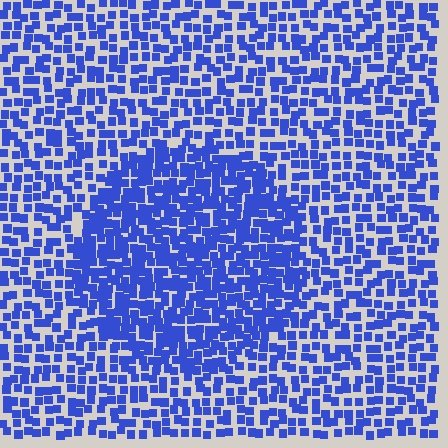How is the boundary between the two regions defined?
The boundary is defined by a change in element density (approximately 1.7x ratio). All elements are the same color, size, and shape.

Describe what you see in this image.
The image contains small blue elements arranged at two different densities. A circle-shaped region is visible where the elements are more densely packed than the surrounding area.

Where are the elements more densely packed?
The elements are more densely packed inside the circle boundary.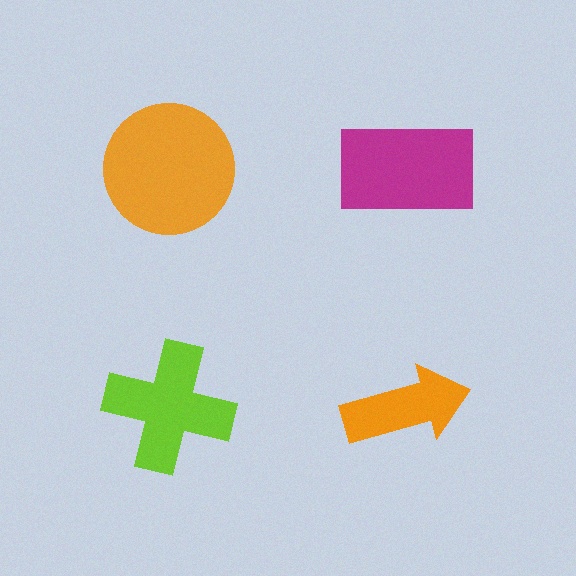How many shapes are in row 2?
2 shapes.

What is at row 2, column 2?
An orange arrow.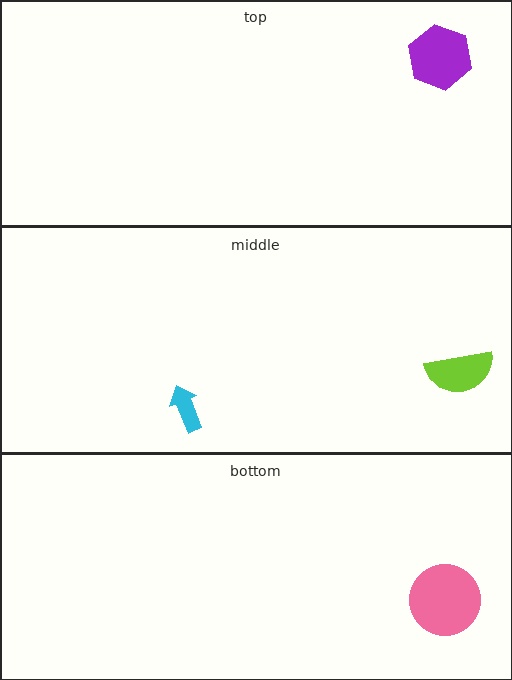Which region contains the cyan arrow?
The middle region.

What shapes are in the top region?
The purple hexagon.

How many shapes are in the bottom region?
1.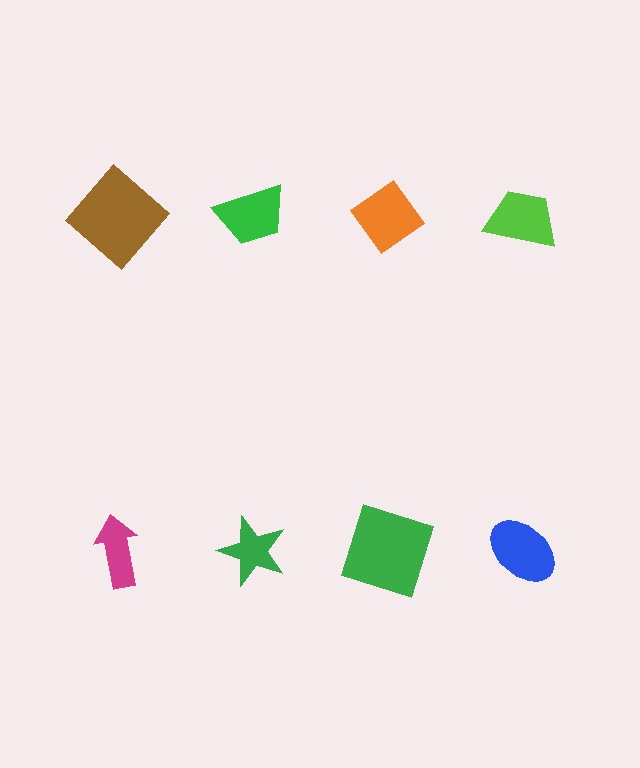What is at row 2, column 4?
A blue ellipse.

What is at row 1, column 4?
A lime trapezoid.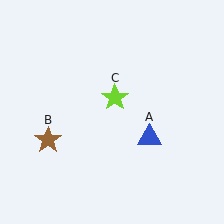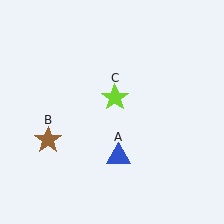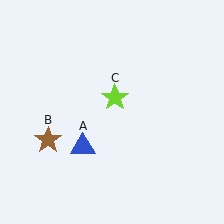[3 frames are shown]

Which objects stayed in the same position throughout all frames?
Brown star (object B) and lime star (object C) remained stationary.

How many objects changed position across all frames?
1 object changed position: blue triangle (object A).